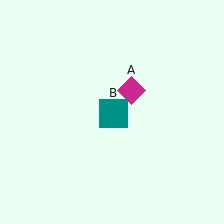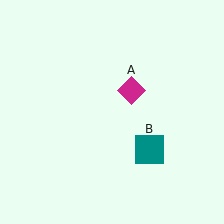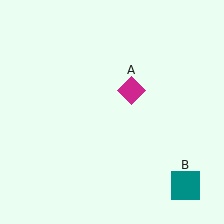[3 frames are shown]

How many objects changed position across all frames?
1 object changed position: teal square (object B).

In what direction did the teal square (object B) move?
The teal square (object B) moved down and to the right.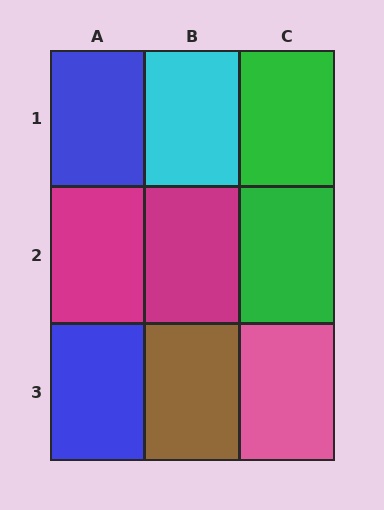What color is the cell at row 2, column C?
Green.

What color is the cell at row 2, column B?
Magenta.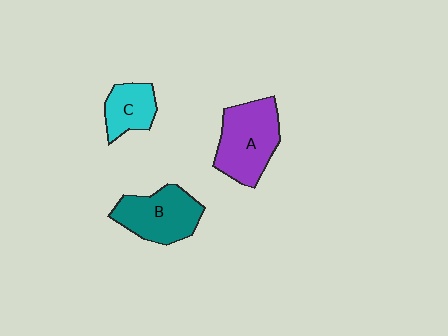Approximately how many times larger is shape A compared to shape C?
Approximately 1.8 times.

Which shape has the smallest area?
Shape C (cyan).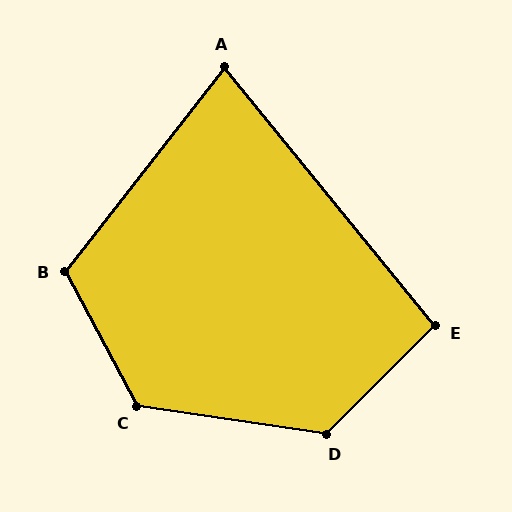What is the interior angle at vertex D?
Approximately 126 degrees (obtuse).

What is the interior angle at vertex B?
Approximately 114 degrees (obtuse).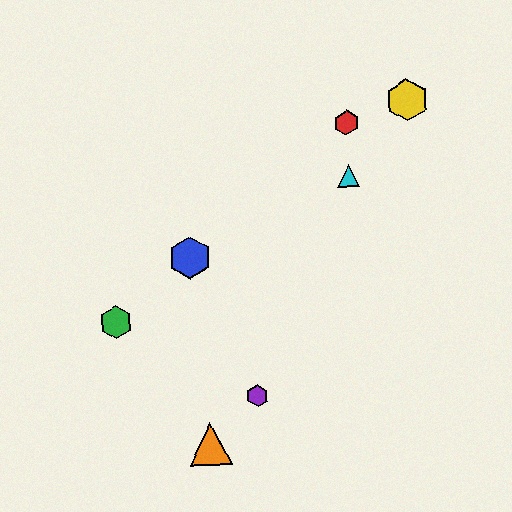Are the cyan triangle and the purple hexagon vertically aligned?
No, the cyan triangle is at x≈349 and the purple hexagon is at x≈258.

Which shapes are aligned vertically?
The red hexagon, the cyan triangle are aligned vertically.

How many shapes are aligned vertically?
2 shapes (the red hexagon, the cyan triangle) are aligned vertically.